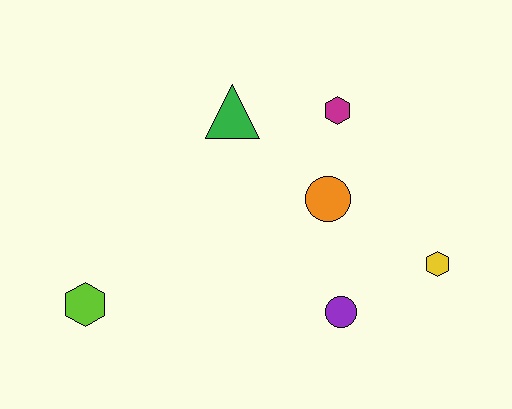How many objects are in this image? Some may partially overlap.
There are 6 objects.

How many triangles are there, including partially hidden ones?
There is 1 triangle.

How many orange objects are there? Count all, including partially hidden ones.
There is 1 orange object.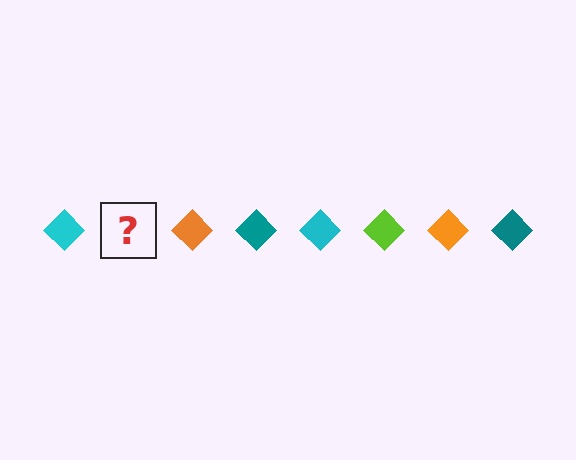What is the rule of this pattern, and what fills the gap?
The rule is that the pattern cycles through cyan, lime, orange, teal diamonds. The gap should be filled with a lime diamond.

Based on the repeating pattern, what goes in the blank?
The blank should be a lime diamond.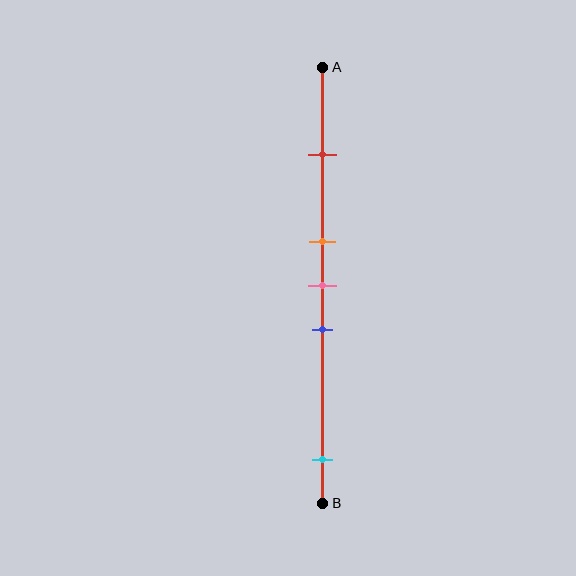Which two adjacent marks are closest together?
The orange and pink marks are the closest adjacent pair.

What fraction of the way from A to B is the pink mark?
The pink mark is approximately 50% (0.5) of the way from A to B.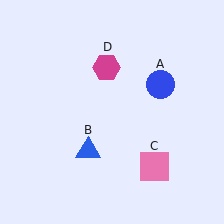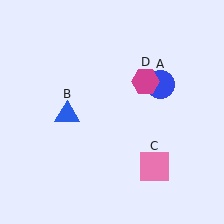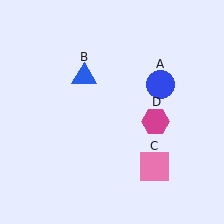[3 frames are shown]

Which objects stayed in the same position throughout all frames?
Blue circle (object A) and pink square (object C) remained stationary.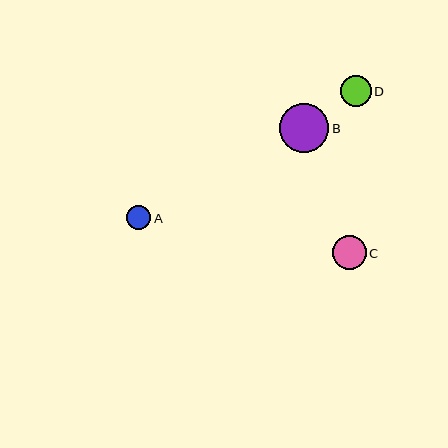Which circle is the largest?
Circle B is the largest with a size of approximately 49 pixels.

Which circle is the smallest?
Circle A is the smallest with a size of approximately 24 pixels.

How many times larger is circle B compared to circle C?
Circle B is approximately 1.5 times the size of circle C.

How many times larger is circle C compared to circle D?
Circle C is approximately 1.1 times the size of circle D.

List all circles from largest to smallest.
From largest to smallest: B, C, D, A.